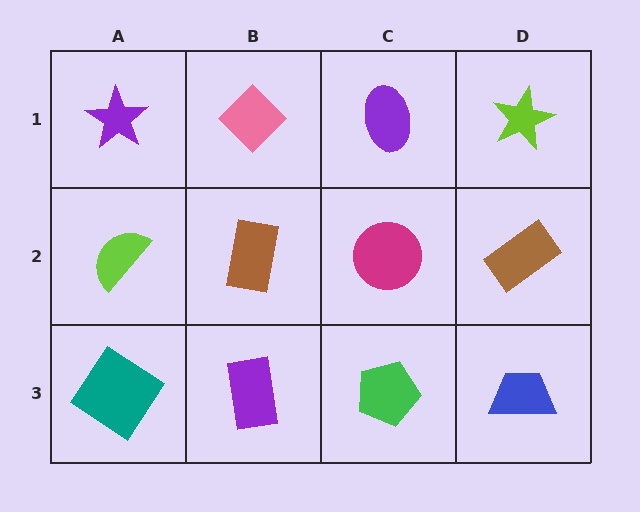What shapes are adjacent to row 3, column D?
A brown rectangle (row 2, column D), a green pentagon (row 3, column C).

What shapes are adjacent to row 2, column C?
A purple ellipse (row 1, column C), a green pentagon (row 3, column C), a brown rectangle (row 2, column B), a brown rectangle (row 2, column D).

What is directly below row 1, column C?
A magenta circle.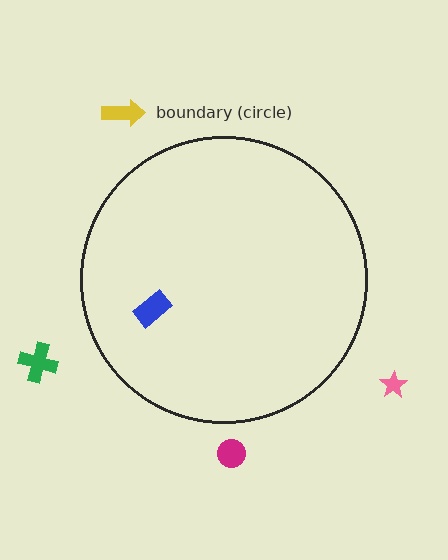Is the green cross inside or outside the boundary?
Outside.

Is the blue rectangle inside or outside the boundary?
Inside.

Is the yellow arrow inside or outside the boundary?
Outside.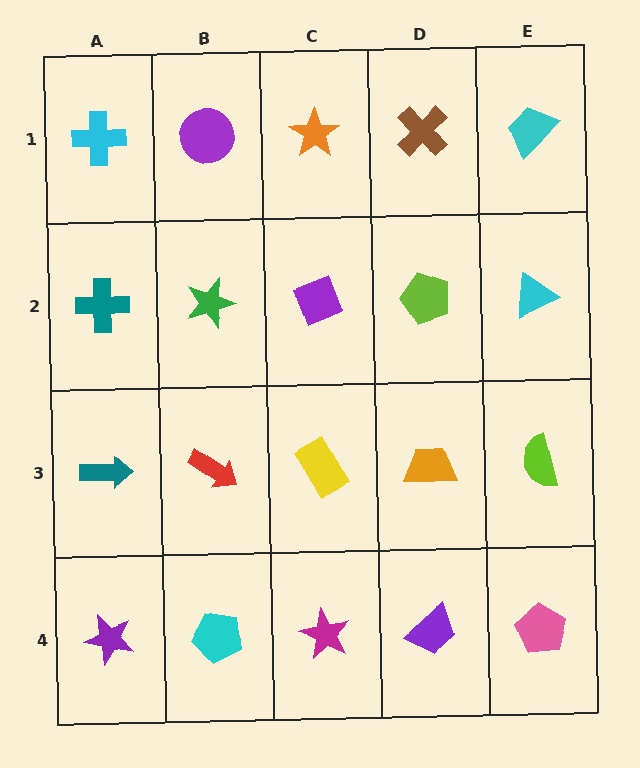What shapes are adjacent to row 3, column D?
A lime pentagon (row 2, column D), a purple trapezoid (row 4, column D), a yellow rectangle (row 3, column C), a lime semicircle (row 3, column E).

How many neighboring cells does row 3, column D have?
4.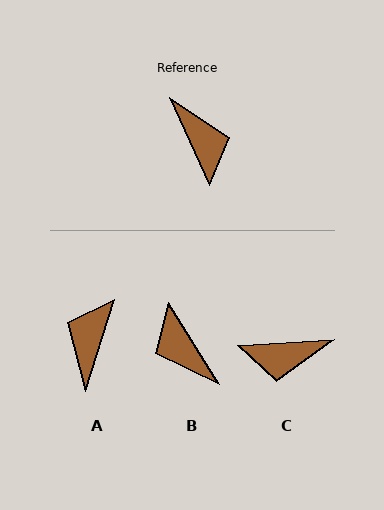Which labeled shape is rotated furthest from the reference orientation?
B, about 172 degrees away.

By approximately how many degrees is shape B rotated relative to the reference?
Approximately 172 degrees clockwise.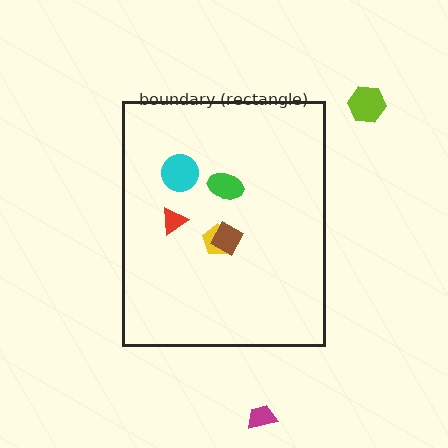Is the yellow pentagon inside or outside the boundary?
Inside.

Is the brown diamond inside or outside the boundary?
Inside.